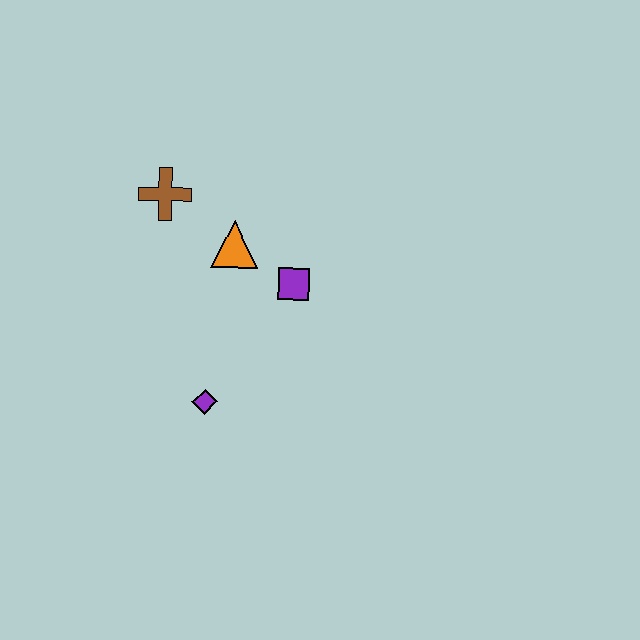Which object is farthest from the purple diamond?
The brown cross is farthest from the purple diamond.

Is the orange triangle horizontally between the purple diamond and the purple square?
Yes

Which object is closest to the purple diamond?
The purple square is closest to the purple diamond.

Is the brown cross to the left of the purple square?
Yes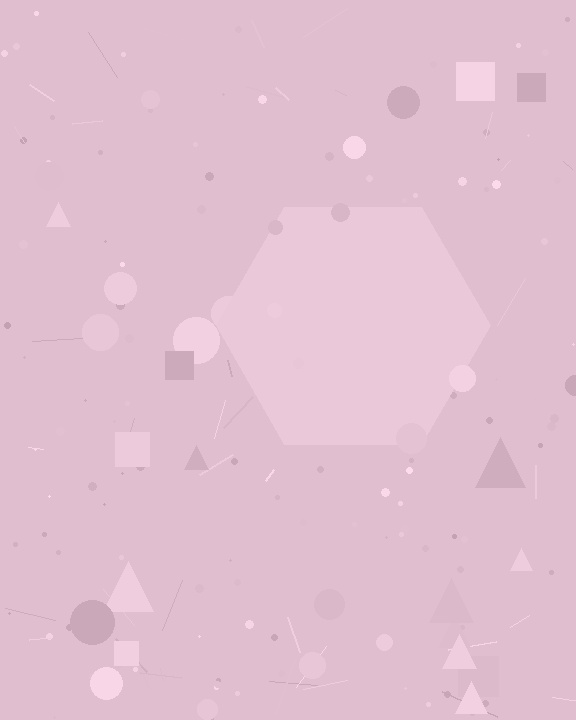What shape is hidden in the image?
A hexagon is hidden in the image.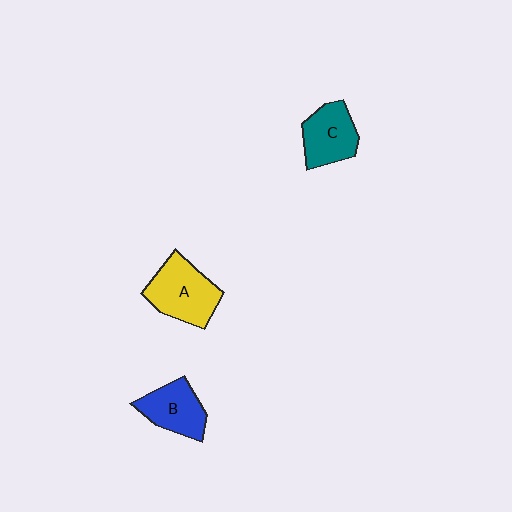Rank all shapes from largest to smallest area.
From largest to smallest: A (yellow), C (teal), B (blue).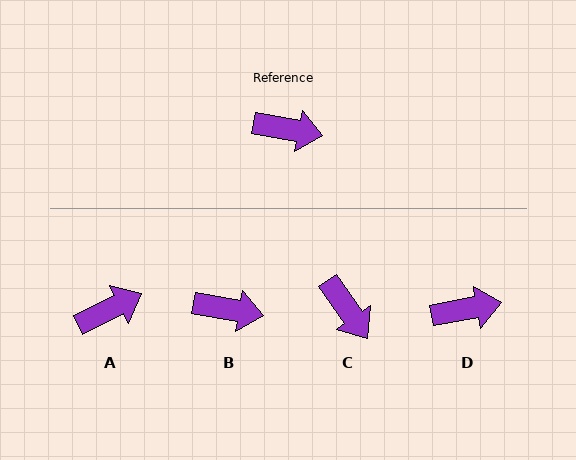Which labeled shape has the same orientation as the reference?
B.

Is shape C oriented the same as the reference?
No, it is off by about 46 degrees.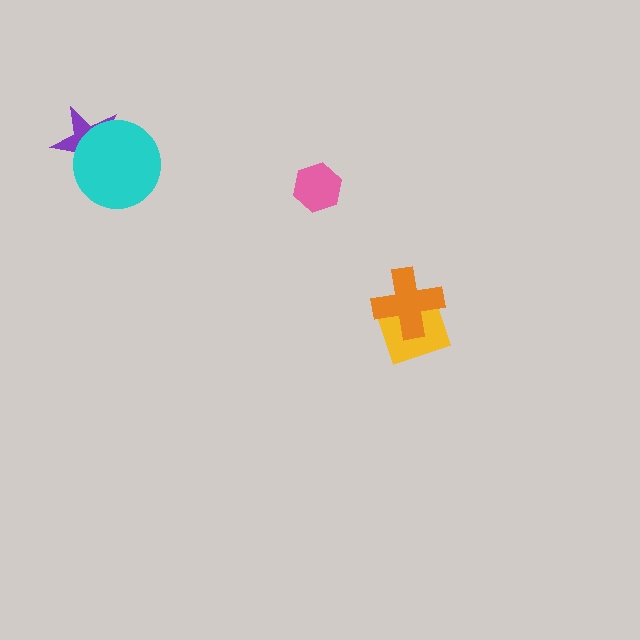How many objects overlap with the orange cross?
1 object overlaps with the orange cross.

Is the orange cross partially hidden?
No, no other shape covers it.